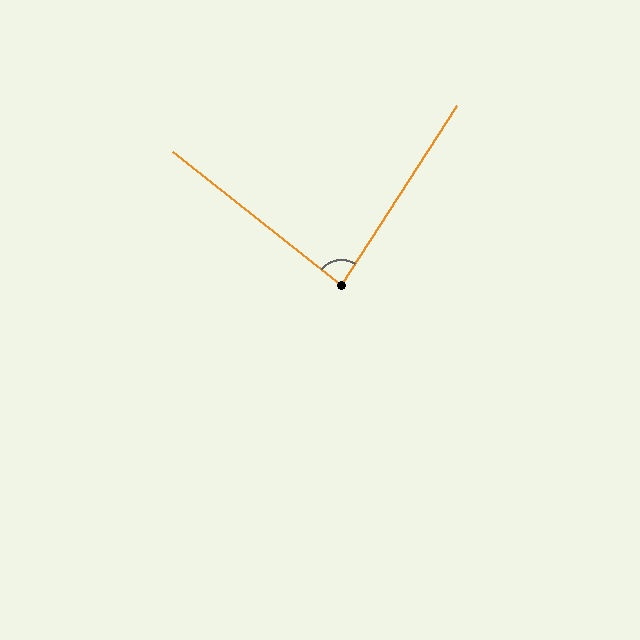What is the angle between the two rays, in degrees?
Approximately 85 degrees.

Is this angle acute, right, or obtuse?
It is acute.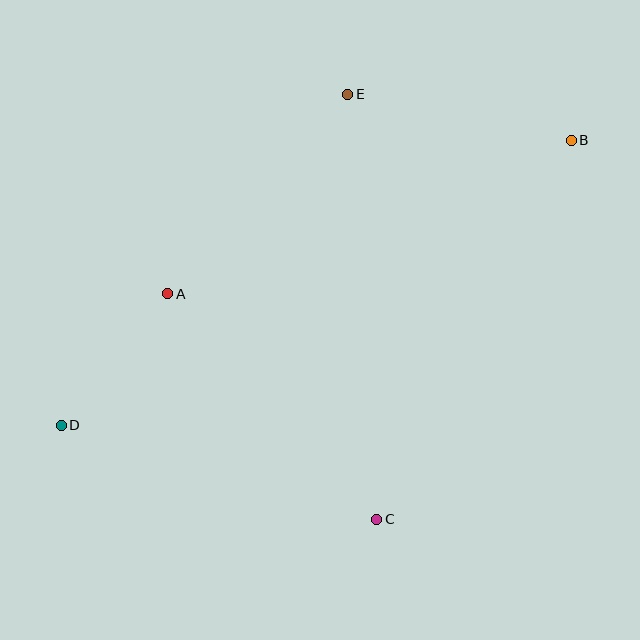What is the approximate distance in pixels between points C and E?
The distance between C and E is approximately 426 pixels.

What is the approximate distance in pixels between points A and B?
The distance between A and B is approximately 432 pixels.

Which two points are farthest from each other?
Points B and D are farthest from each other.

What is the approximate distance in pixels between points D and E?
The distance between D and E is approximately 438 pixels.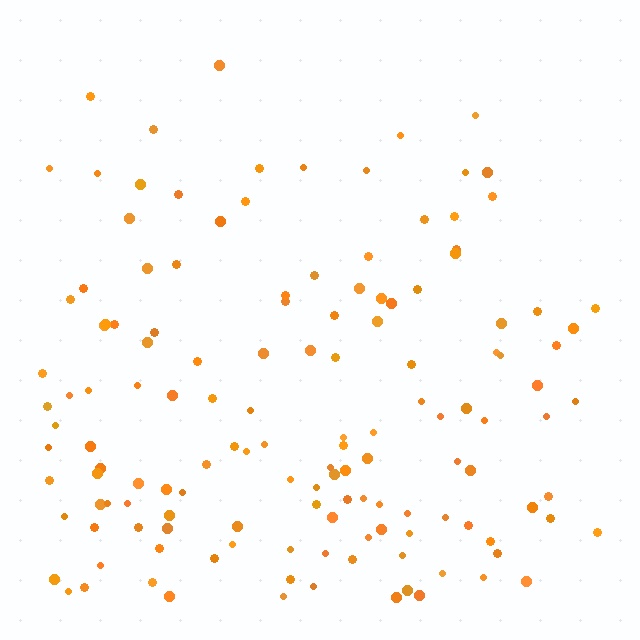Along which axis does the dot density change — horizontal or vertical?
Vertical.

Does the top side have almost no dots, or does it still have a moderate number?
Still a moderate number, just noticeably fewer than the bottom.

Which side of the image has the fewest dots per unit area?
The top.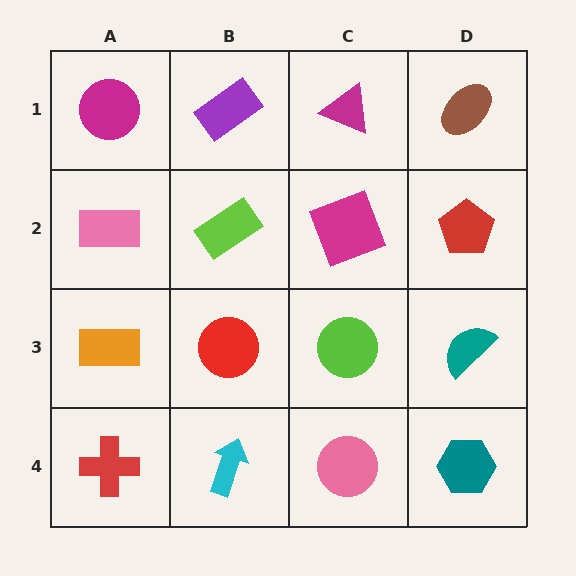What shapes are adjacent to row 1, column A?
A pink rectangle (row 2, column A), a purple rectangle (row 1, column B).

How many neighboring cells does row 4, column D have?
2.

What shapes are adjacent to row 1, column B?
A lime rectangle (row 2, column B), a magenta circle (row 1, column A), a magenta triangle (row 1, column C).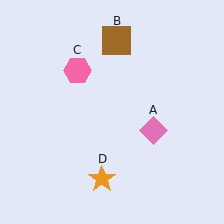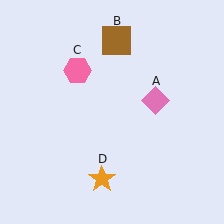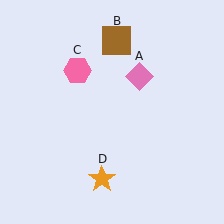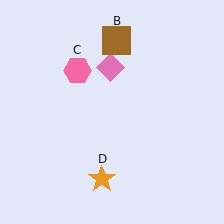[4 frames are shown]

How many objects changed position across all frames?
1 object changed position: pink diamond (object A).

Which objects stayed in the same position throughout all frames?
Brown square (object B) and pink hexagon (object C) and orange star (object D) remained stationary.